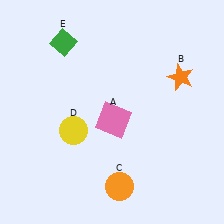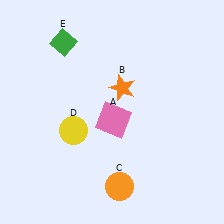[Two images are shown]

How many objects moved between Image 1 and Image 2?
1 object moved between the two images.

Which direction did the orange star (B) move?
The orange star (B) moved left.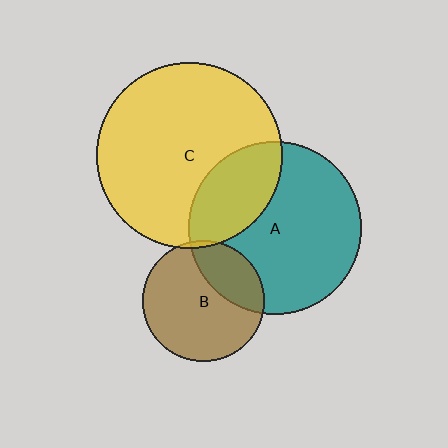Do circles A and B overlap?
Yes.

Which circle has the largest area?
Circle C (yellow).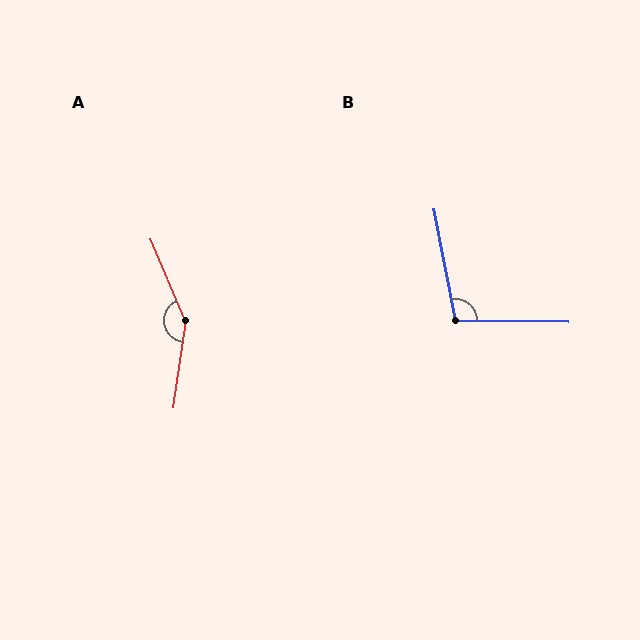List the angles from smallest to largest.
B (102°), A (148°).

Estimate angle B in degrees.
Approximately 102 degrees.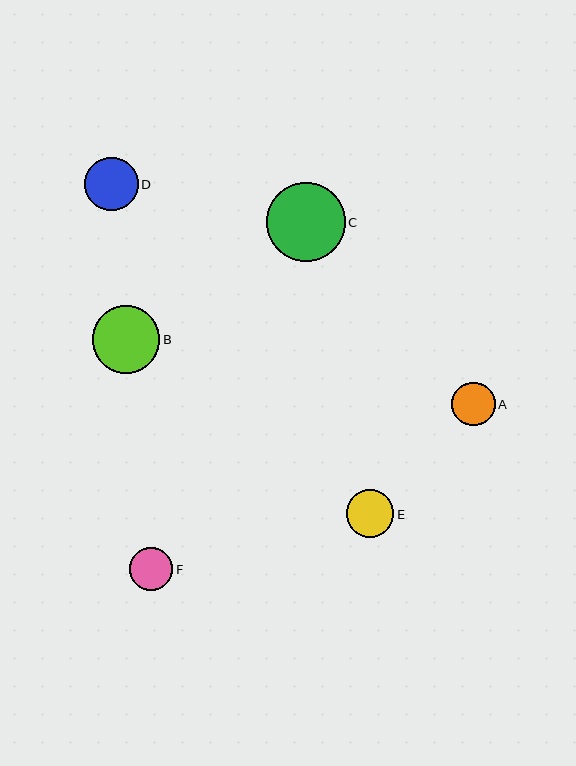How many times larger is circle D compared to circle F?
Circle D is approximately 1.2 times the size of circle F.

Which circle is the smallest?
Circle F is the smallest with a size of approximately 43 pixels.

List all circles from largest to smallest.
From largest to smallest: C, B, D, E, A, F.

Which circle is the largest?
Circle C is the largest with a size of approximately 78 pixels.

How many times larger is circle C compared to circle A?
Circle C is approximately 1.8 times the size of circle A.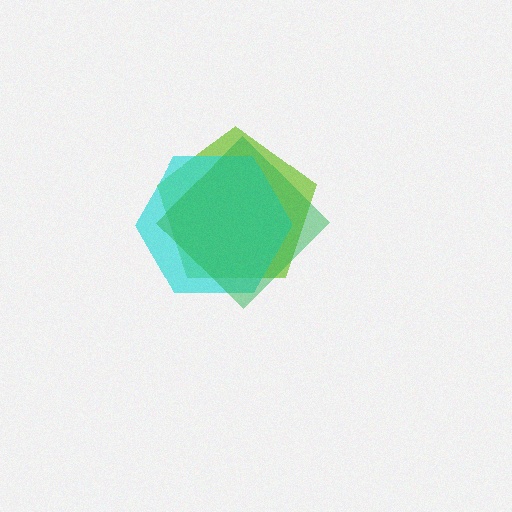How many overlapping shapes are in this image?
There are 3 overlapping shapes in the image.